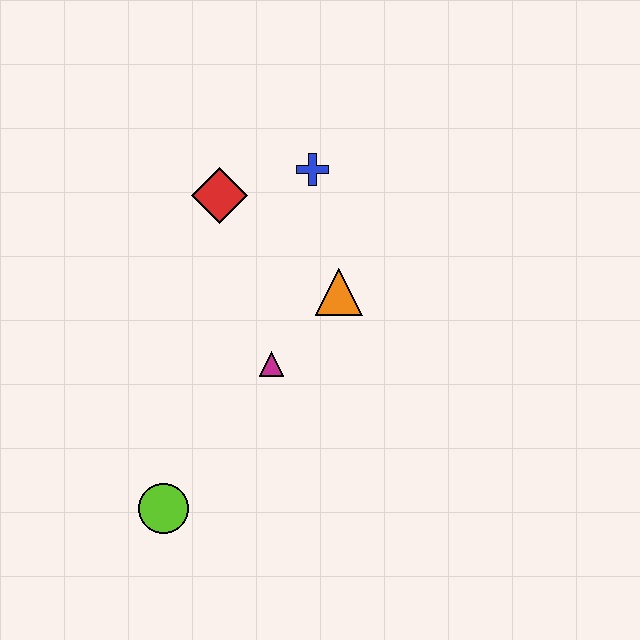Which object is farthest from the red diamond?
The lime circle is farthest from the red diamond.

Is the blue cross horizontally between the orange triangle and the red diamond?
Yes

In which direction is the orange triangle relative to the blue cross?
The orange triangle is below the blue cross.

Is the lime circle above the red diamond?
No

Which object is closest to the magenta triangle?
The orange triangle is closest to the magenta triangle.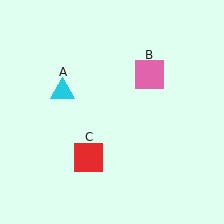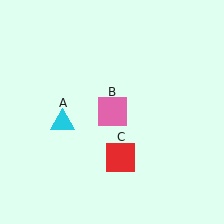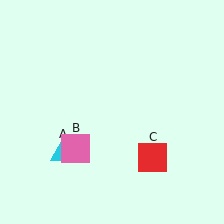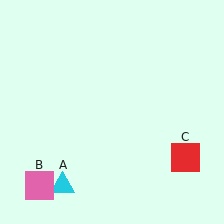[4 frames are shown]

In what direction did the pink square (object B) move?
The pink square (object B) moved down and to the left.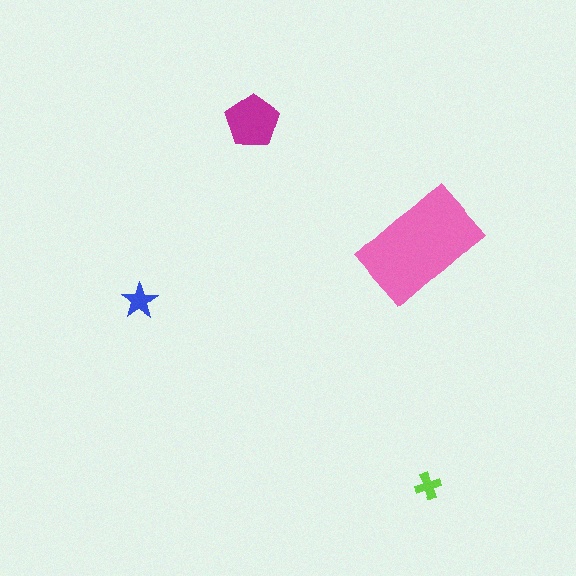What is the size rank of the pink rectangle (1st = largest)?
1st.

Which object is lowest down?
The lime cross is bottommost.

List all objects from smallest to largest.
The lime cross, the blue star, the magenta pentagon, the pink rectangle.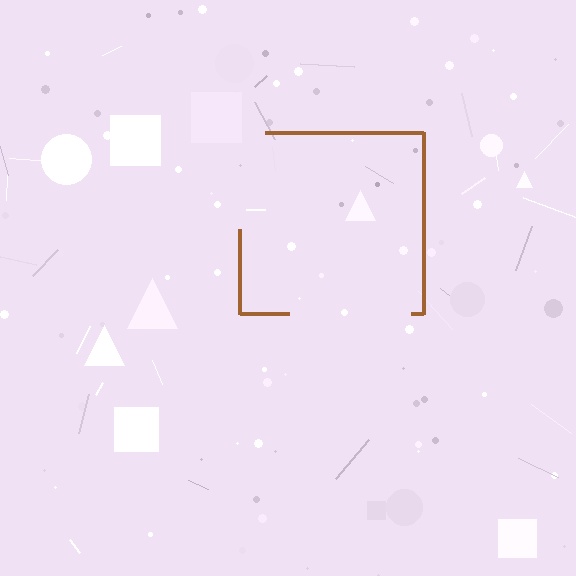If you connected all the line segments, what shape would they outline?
They would outline a square.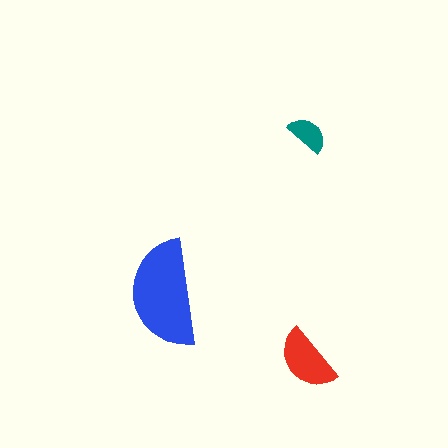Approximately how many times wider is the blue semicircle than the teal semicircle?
About 2.5 times wider.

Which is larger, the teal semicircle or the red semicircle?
The red one.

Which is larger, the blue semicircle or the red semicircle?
The blue one.